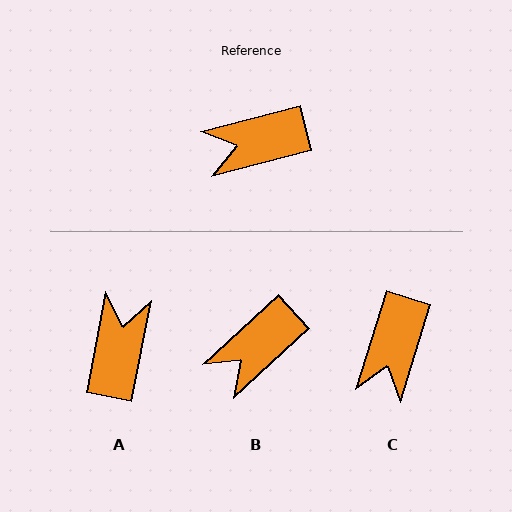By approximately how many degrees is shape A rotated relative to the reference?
Approximately 115 degrees clockwise.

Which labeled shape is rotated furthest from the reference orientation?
A, about 115 degrees away.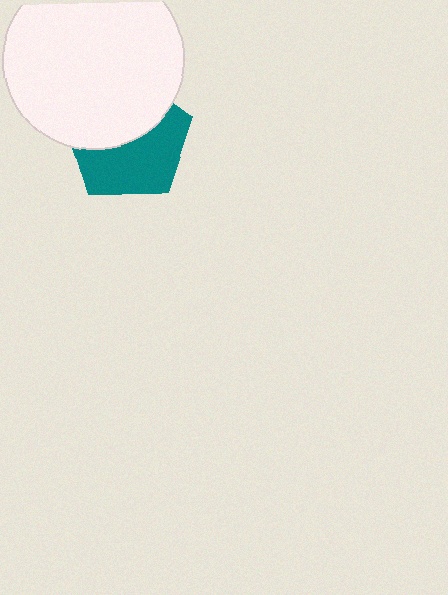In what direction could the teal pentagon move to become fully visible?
The teal pentagon could move down. That would shift it out from behind the white circle entirely.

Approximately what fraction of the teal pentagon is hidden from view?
Roughly 47% of the teal pentagon is hidden behind the white circle.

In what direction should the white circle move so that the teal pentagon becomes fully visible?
The white circle should move up. That is the shortest direction to clear the overlap and leave the teal pentagon fully visible.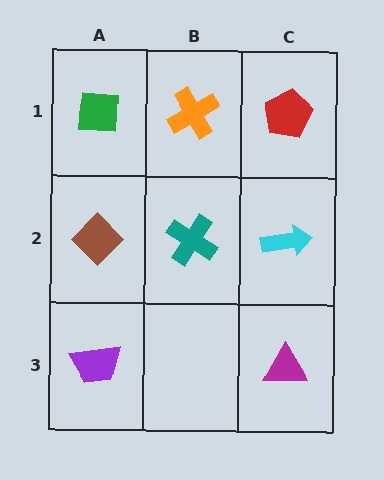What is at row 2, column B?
A teal cross.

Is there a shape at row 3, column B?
No, that cell is empty.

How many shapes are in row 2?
3 shapes.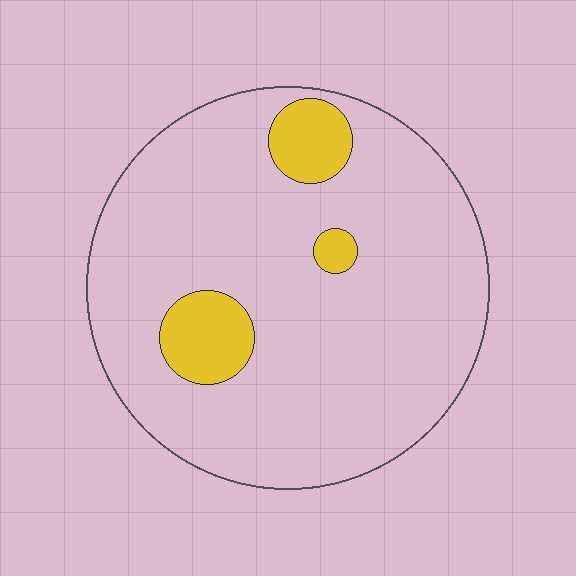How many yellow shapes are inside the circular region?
3.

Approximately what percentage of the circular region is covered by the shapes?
Approximately 10%.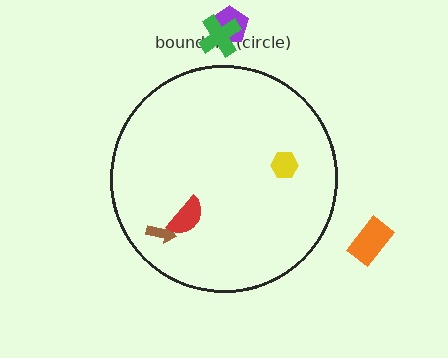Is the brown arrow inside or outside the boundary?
Inside.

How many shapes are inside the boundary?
3 inside, 3 outside.